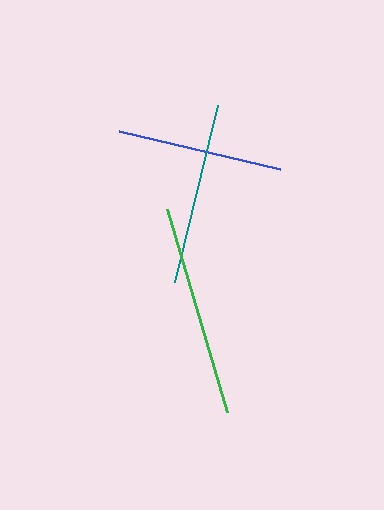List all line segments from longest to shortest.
From longest to shortest: green, teal, blue.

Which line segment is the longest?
The green line is the longest at approximately 212 pixels.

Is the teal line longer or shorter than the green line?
The green line is longer than the teal line.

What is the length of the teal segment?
The teal segment is approximately 182 pixels long.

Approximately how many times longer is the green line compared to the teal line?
The green line is approximately 1.2 times the length of the teal line.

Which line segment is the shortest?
The blue line is the shortest at approximately 165 pixels.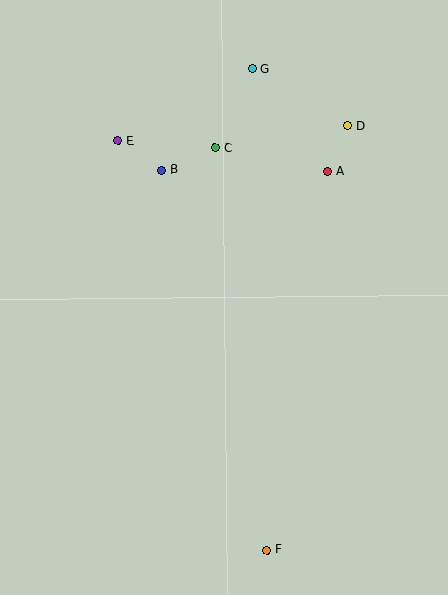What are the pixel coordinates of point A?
Point A is at (328, 171).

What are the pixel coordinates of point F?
Point F is at (267, 550).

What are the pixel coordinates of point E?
Point E is at (118, 141).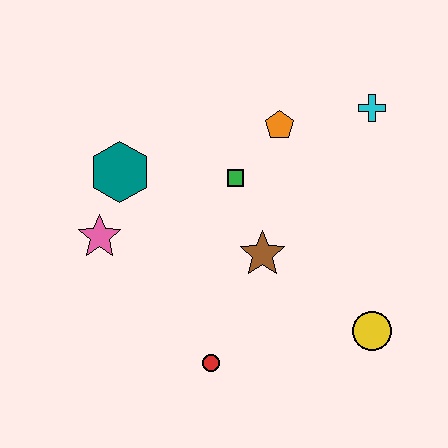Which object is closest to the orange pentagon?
The green square is closest to the orange pentagon.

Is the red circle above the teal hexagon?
No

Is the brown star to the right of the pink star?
Yes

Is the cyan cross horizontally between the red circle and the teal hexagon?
No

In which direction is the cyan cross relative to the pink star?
The cyan cross is to the right of the pink star.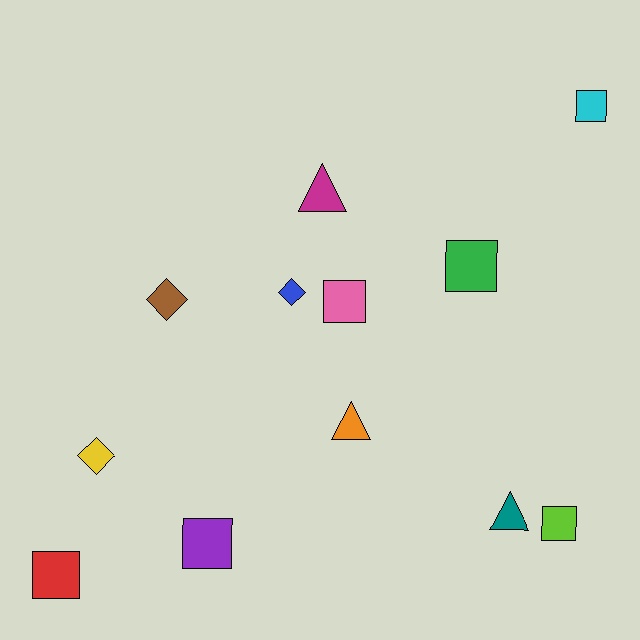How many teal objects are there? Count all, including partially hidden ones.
There is 1 teal object.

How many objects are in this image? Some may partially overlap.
There are 12 objects.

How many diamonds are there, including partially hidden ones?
There are 3 diamonds.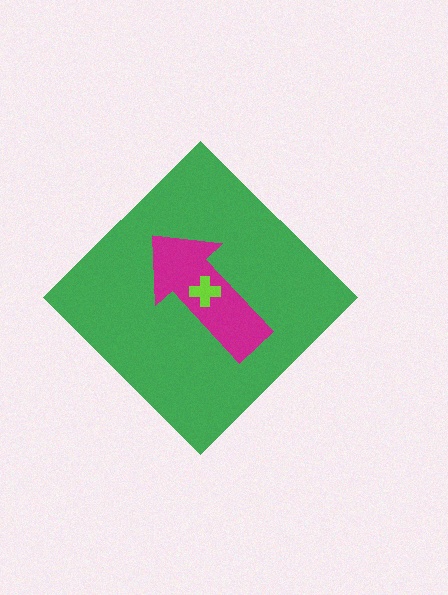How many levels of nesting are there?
3.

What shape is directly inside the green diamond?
The magenta arrow.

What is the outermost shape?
The green diamond.